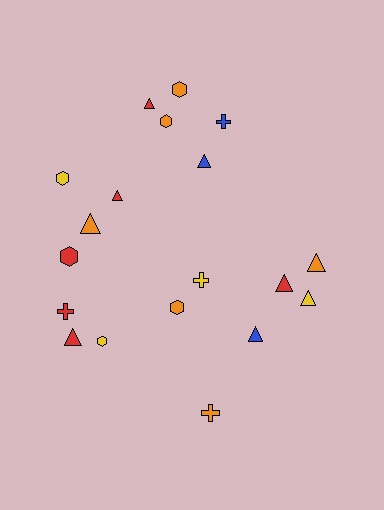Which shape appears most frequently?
Triangle, with 9 objects.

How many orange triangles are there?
There are 2 orange triangles.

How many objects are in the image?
There are 19 objects.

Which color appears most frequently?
Red, with 6 objects.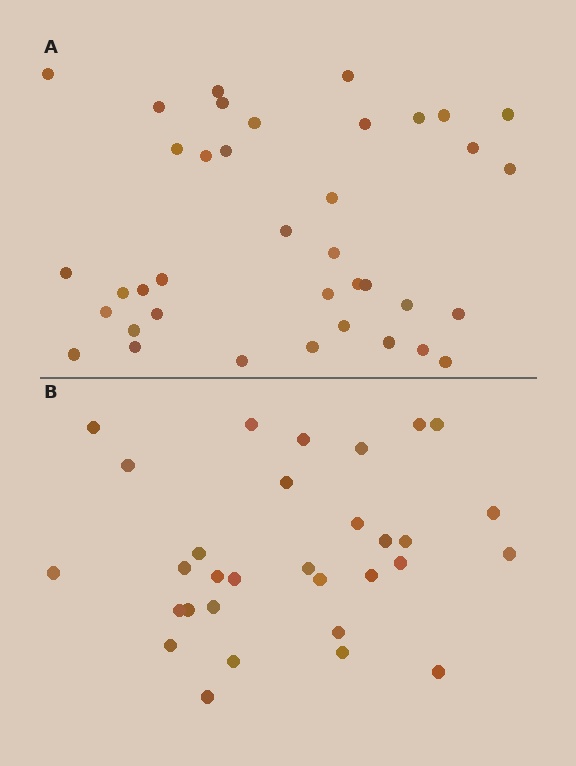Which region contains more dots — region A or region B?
Region A (the top region) has more dots.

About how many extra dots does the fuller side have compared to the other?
Region A has roughly 8 or so more dots than region B.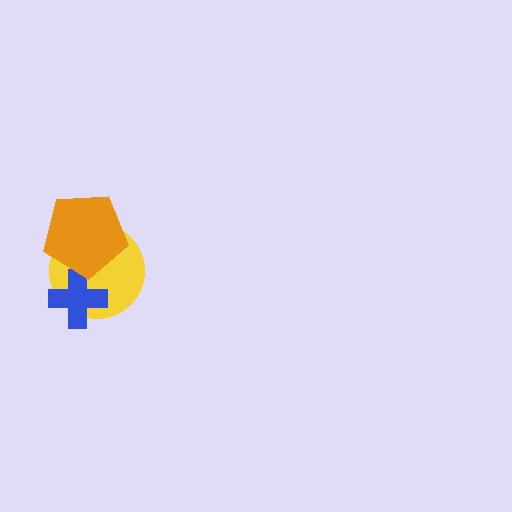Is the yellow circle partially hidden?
Yes, it is partially covered by another shape.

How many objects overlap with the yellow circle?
2 objects overlap with the yellow circle.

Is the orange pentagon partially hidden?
No, no other shape covers it.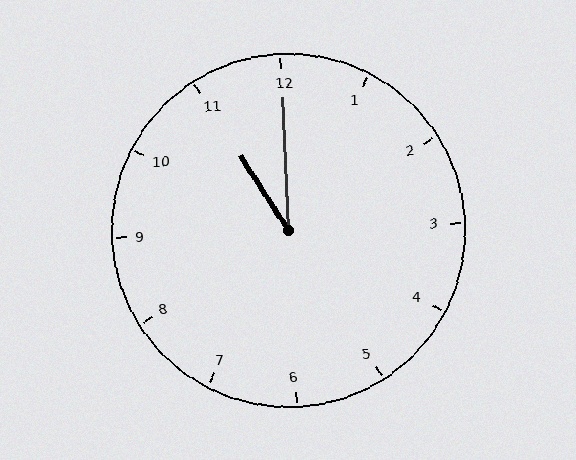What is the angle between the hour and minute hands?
Approximately 30 degrees.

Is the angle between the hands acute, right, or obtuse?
It is acute.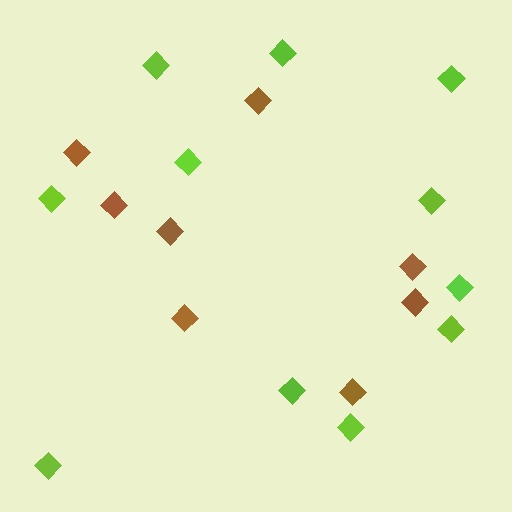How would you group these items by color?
There are 2 groups: one group of brown diamonds (8) and one group of lime diamonds (11).